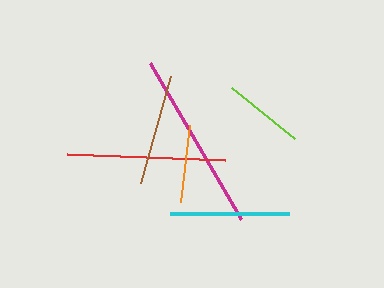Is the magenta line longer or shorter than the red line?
The magenta line is longer than the red line.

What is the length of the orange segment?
The orange segment is approximately 78 pixels long.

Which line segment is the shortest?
The orange line is the shortest at approximately 78 pixels.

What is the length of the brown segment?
The brown segment is approximately 110 pixels long.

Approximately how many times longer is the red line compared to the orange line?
The red line is approximately 2.0 times the length of the orange line.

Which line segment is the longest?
The magenta line is the longest at approximately 180 pixels.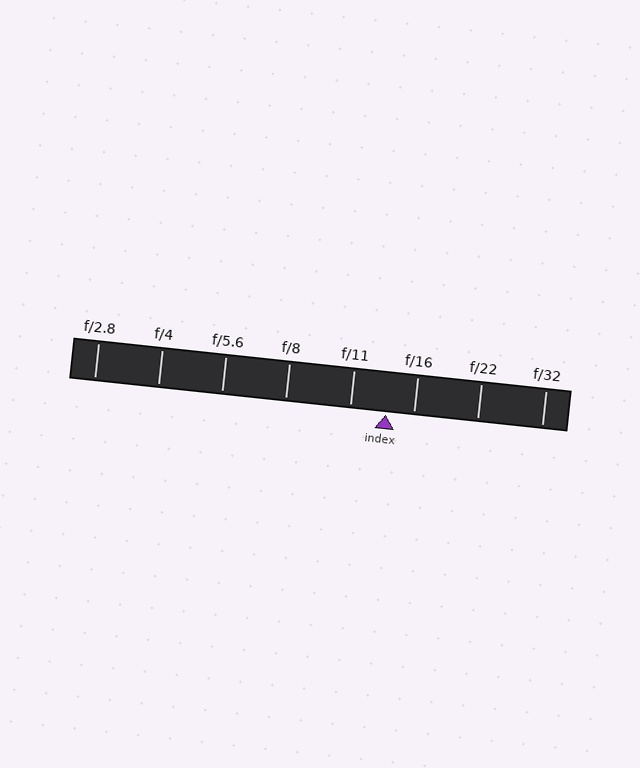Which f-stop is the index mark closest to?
The index mark is closest to f/16.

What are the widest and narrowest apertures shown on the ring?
The widest aperture shown is f/2.8 and the narrowest is f/32.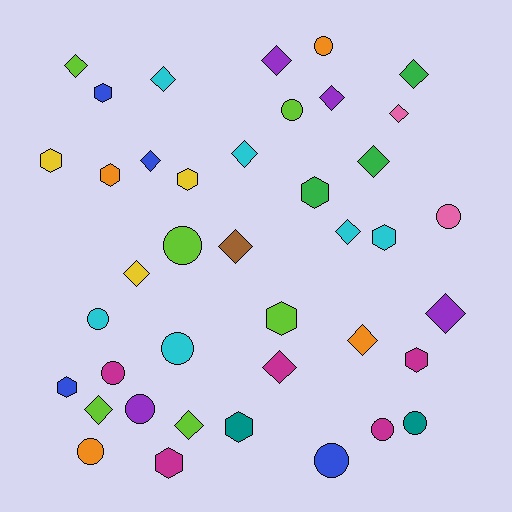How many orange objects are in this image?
There are 4 orange objects.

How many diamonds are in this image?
There are 17 diamonds.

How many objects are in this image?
There are 40 objects.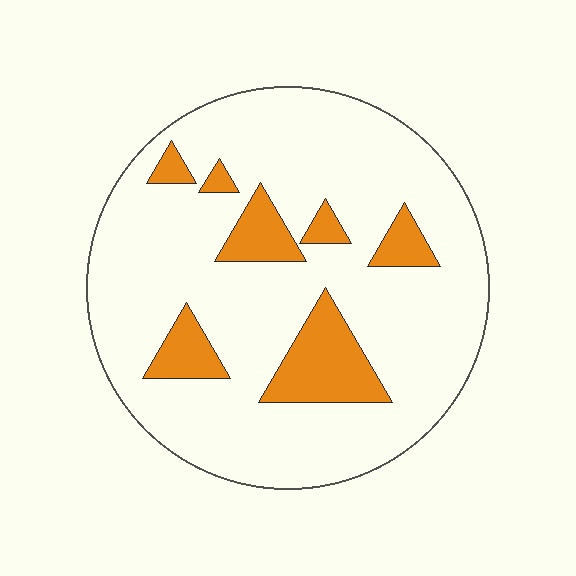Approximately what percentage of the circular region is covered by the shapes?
Approximately 15%.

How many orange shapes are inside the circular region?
7.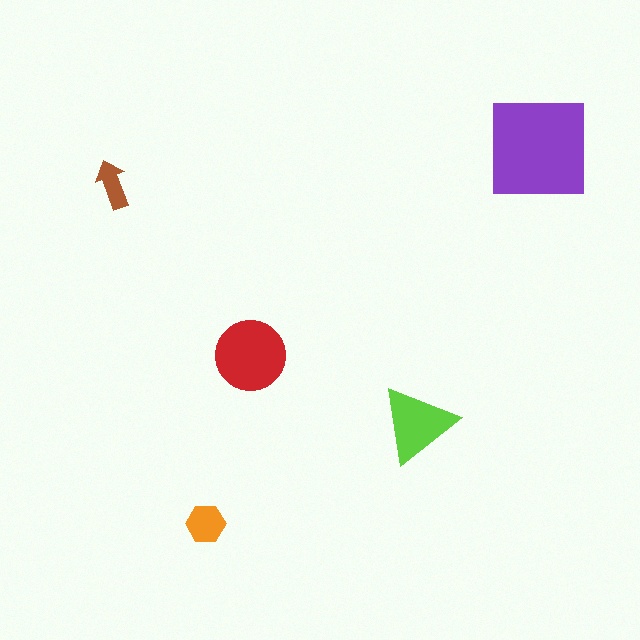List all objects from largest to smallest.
The purple square, the red circle, the lime triangle, the orange hexagon, the brown arrow.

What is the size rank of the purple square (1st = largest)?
1st.